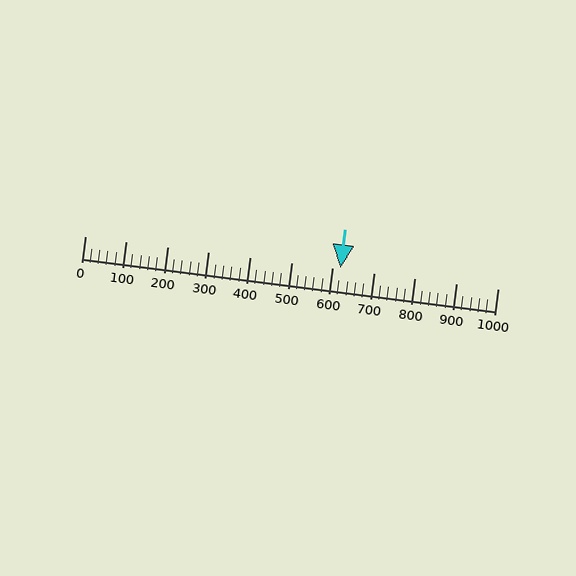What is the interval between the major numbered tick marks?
The major tick marks are spaced 100 units apart.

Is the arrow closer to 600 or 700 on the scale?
The arrow is closer to 600.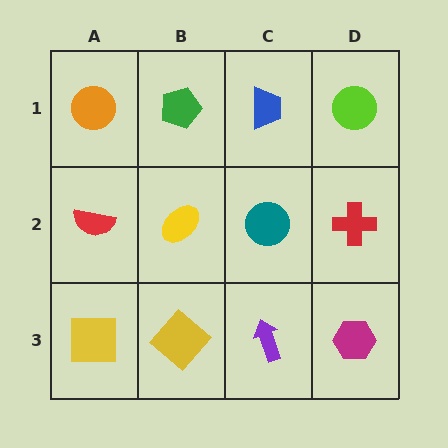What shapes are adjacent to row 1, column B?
A yellow ellipse (row 2, column B), an orange circle (row 1, column A), a blue trapezoid (row 1, column C).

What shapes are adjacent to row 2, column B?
A green pentagon (row 1, column B), a yellow diamond (row 3, column B), a red semicircle (row 2, column A), a teal circle (row 2, column C).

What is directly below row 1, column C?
A teal circle.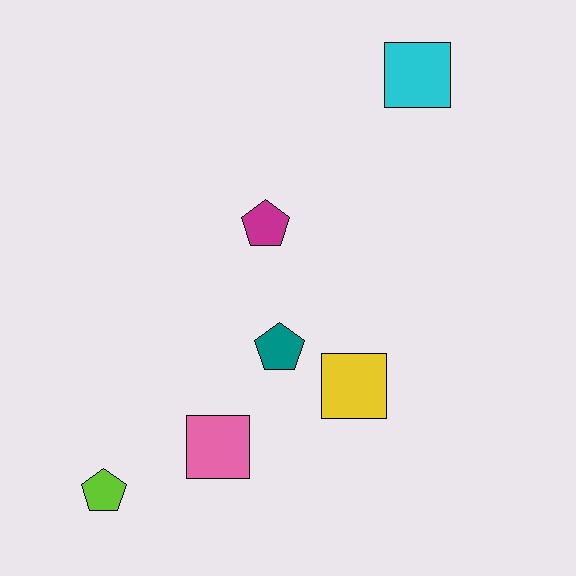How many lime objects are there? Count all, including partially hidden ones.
There is 1 lime object.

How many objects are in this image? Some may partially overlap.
There are 6 objects.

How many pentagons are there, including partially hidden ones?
There are 3 pentagons.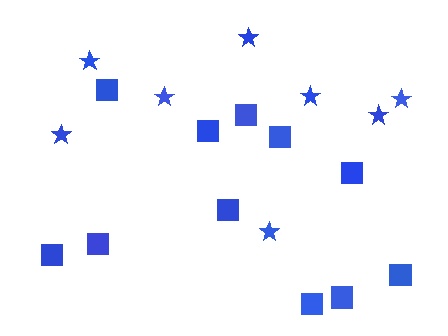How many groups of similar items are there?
There are 2 groups: one group of stars (8) and one group of squares (11).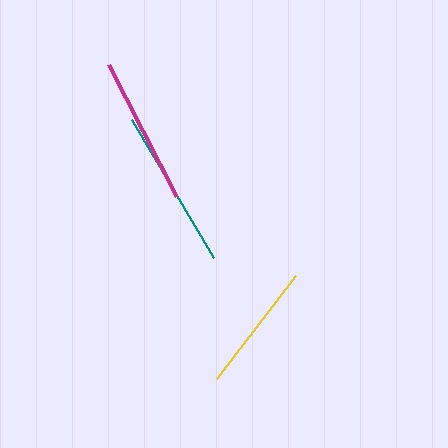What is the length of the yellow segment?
The yellow segment is approximately 130 pixels long.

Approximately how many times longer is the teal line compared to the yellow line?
The teal line is approximately 1.2 times the length of the yellow line.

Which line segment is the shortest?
The yellow line is the shortest at approximately 130 pixels.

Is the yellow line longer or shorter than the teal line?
The teal line is longer than the yellow line.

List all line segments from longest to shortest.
From longest to shortest: teal, magenta, yellow.